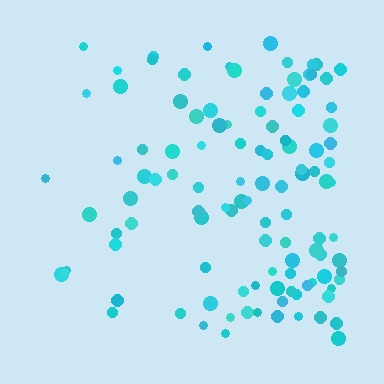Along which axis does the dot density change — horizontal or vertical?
Horizontal.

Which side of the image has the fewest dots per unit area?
The left.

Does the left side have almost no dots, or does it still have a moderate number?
Still a moderate number, just noticeably fewer than the right.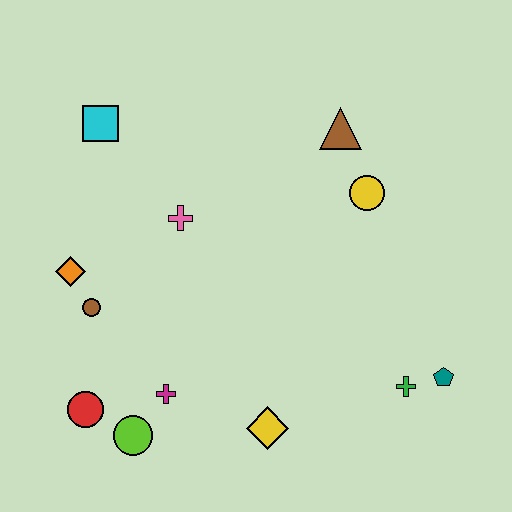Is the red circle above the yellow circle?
No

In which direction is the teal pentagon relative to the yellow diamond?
The teal pentagon is to the right of the yellow diamond.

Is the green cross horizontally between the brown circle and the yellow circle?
No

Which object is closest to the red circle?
The lime circle is closest to the red circle.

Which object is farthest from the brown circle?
The teal pentagon is farthest from the brown circle.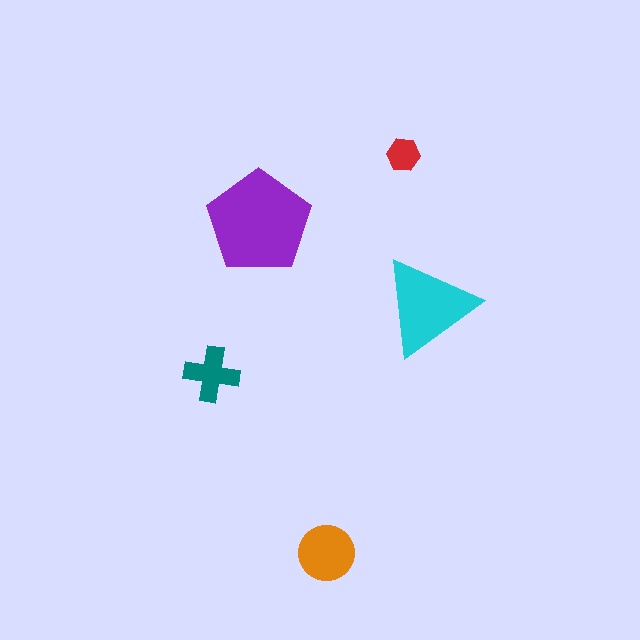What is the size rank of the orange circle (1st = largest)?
3rd.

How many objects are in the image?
There are 5 objects in the image.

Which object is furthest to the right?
The cyan triangle is rightmost.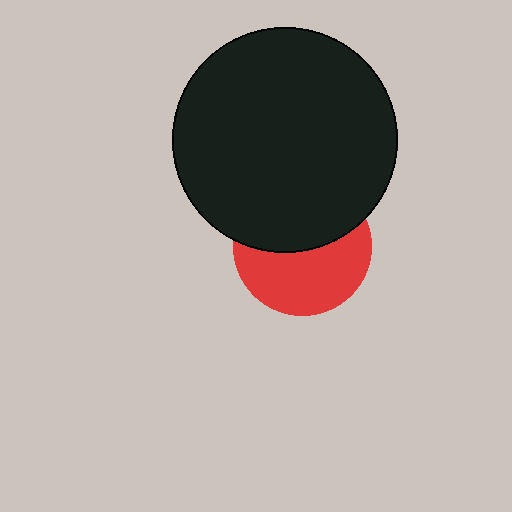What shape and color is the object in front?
The object in front is a black circle.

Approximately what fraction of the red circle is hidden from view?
Roughly 48% of the red circle is hidden behind the black circle.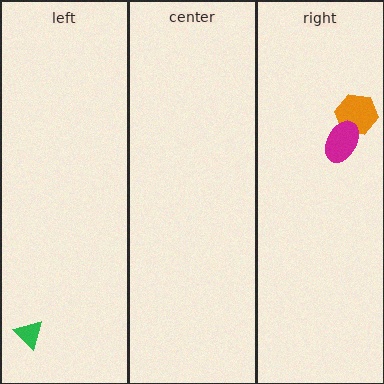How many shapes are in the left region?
1.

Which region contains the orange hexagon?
The right region.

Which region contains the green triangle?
The left region.